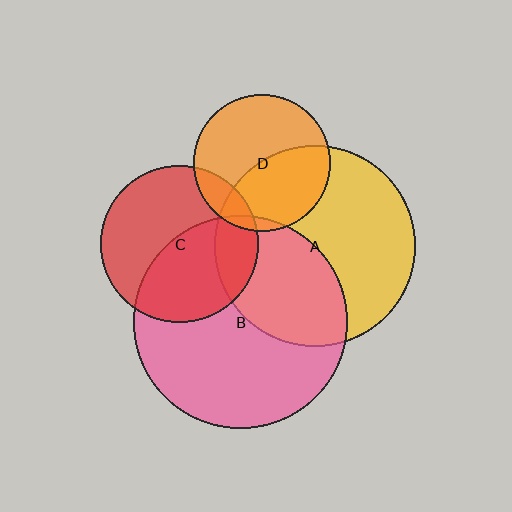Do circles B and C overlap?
Yes.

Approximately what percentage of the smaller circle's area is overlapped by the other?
Approximately 50%.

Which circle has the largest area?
Circle B (pink).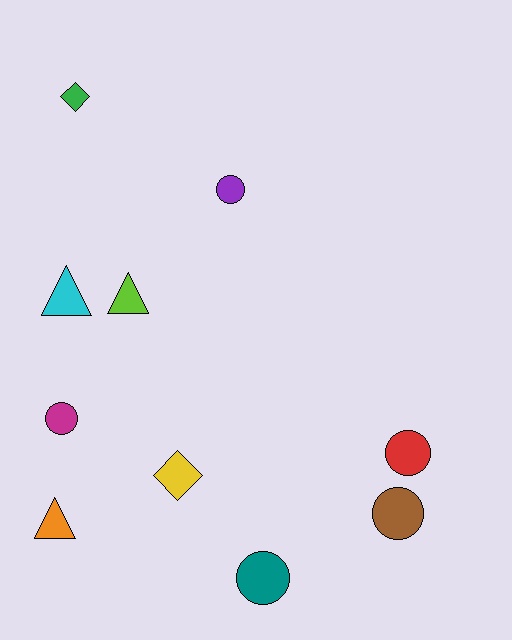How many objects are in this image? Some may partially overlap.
There are 10 objects.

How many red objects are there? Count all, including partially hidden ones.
There is 1 red object.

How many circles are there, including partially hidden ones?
There are 5 circles.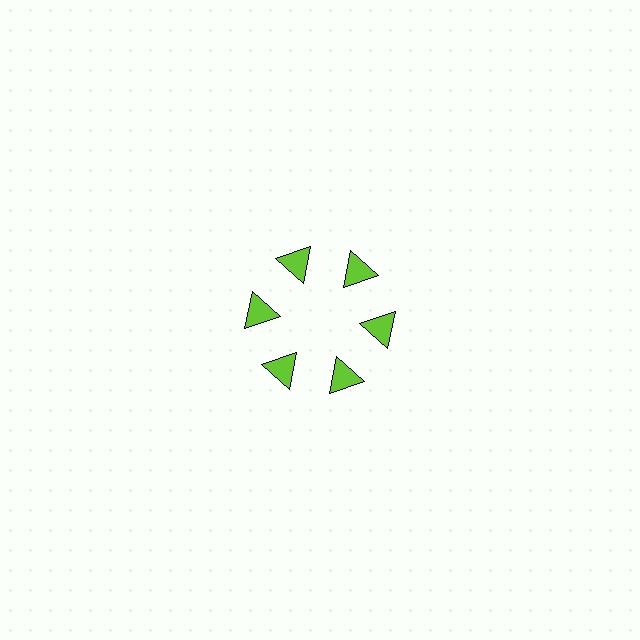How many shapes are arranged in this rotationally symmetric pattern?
There are 6 shapes, arranged in 6 groups of 1.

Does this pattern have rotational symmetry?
Yes, this pattern has 6-fold rotational symmetry. It looks the same after rotating 60 degrees around the center.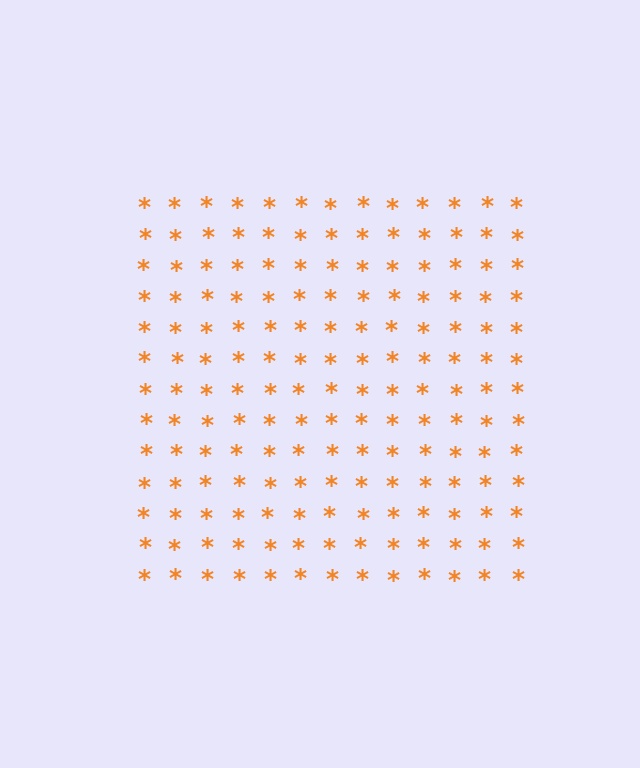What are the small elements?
The small elements are asterisks.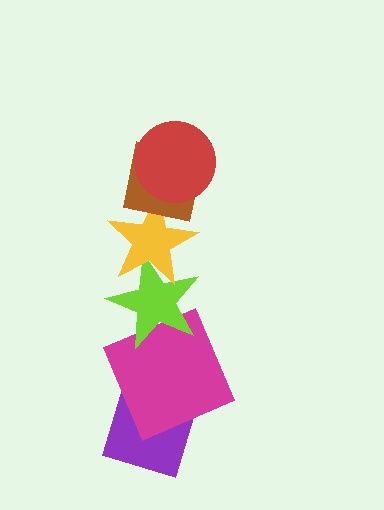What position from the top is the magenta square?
The magenta square is 5th from the top.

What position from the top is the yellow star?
The yellow star is 3rd from the top.